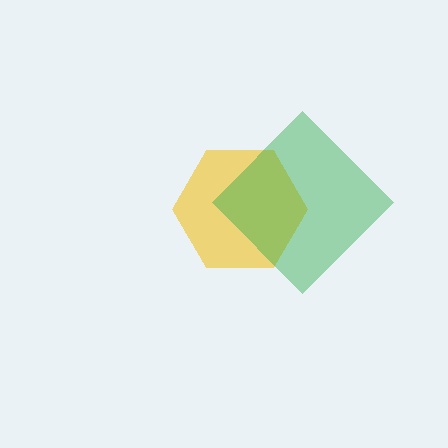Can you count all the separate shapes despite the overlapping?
Yes, there are 2 separate shapes.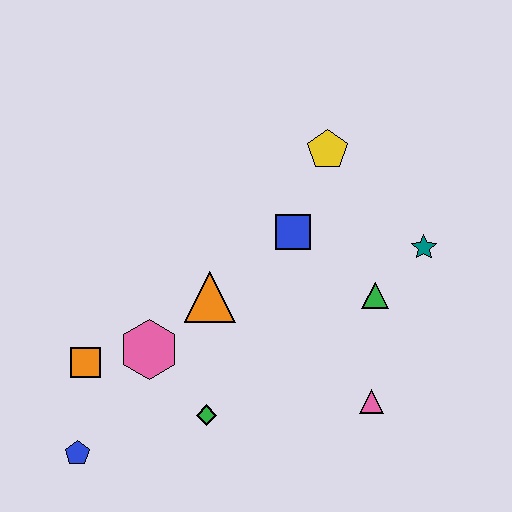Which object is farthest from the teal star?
The blue pentagon is farthest from the teal star.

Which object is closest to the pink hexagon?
The orange square is closest to the pink hexagon.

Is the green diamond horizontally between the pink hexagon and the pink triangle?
Yes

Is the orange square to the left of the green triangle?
Yes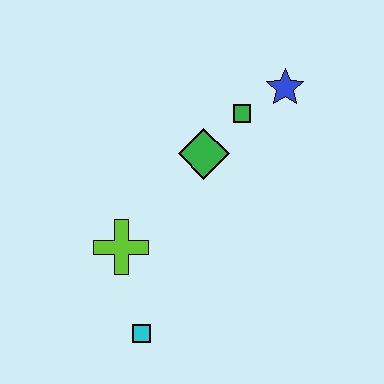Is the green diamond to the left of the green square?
Yes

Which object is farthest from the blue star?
The cyan square is farthest from the blue star.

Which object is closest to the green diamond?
The green square is closest to the green diamond.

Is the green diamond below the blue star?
Yes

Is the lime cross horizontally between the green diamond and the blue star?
No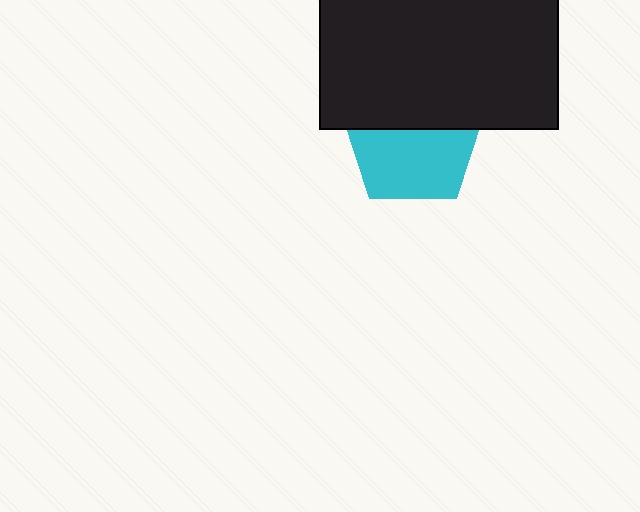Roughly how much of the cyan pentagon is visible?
About half of it is visible (roughly 58%).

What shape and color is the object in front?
The object in front is a black rectangle.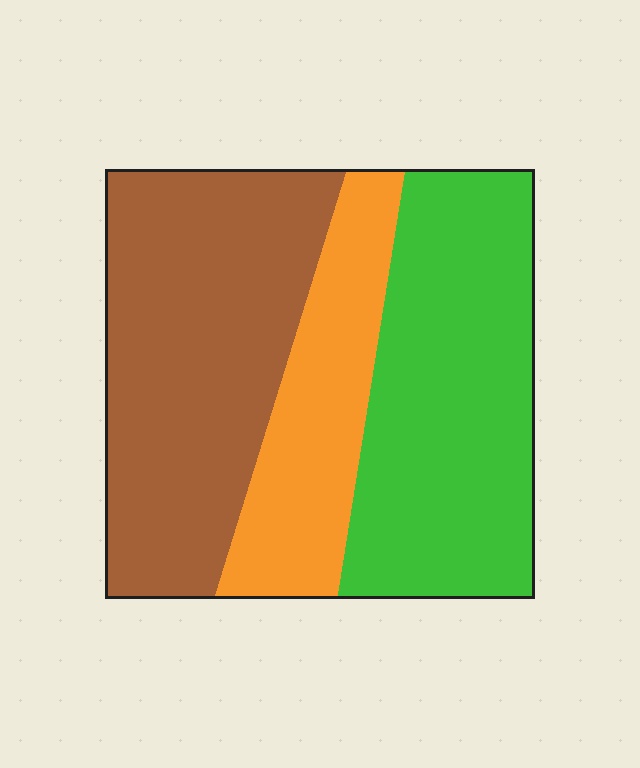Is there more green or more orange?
Green.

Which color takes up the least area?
Orange, at roughly 20%.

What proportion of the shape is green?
Green takes up about three eighths (3/8) of the shape.